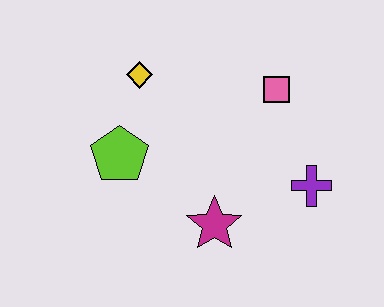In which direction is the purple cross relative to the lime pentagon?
The purple cross is to the right of the lime pentagon.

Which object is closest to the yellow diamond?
The lime pentagon is closest to the yellow diamond.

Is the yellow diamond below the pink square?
No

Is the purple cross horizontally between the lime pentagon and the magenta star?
No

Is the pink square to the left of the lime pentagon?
No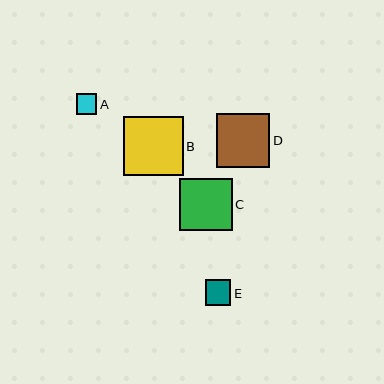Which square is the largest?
Square B is the largest with a size of approximately 60 pixels.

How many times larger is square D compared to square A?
Square D is approximately 2.6 times the size of square A.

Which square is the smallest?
Square A is the smallest with a size of approximately 20 pixels.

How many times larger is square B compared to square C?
Square B is approximately 1.1 times the size of square C.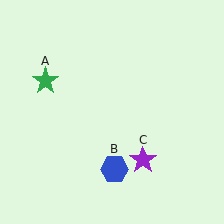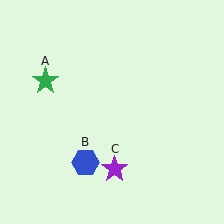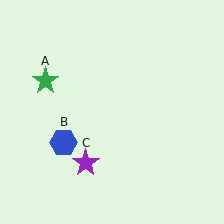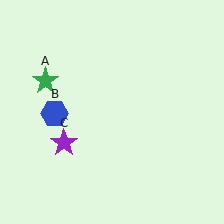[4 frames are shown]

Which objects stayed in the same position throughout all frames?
Green star (object A) remained stationary.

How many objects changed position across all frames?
2 objects changed position: blue hexagon (object B), purple star (object C).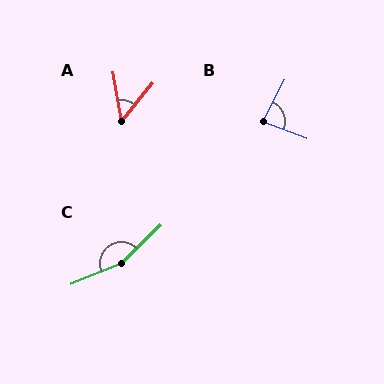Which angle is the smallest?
A, at approximately 49 degrees.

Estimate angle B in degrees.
Approximately 83 degrees.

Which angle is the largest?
C, at approximately 158 degrees.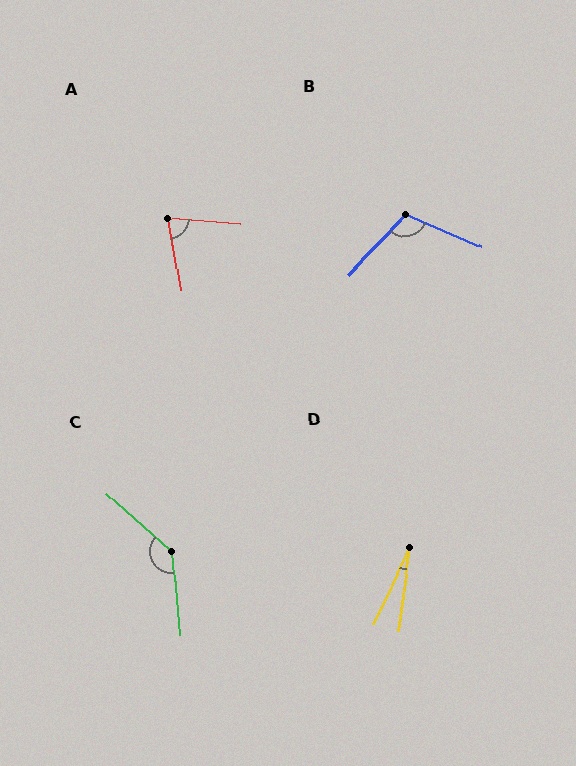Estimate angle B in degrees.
Approximately 110 degrees.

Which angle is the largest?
C, at approximately 137 degrees.